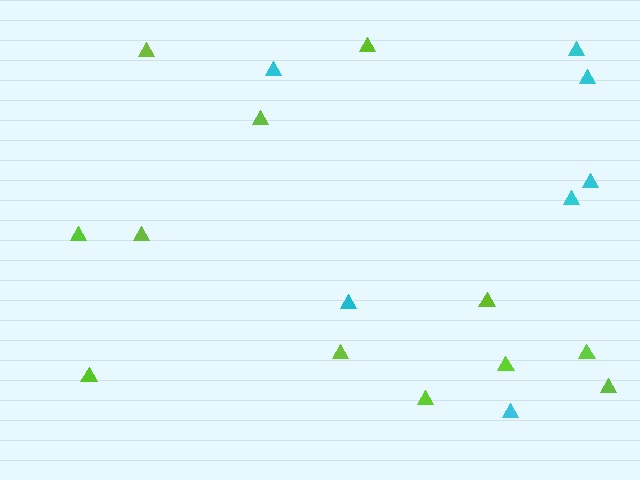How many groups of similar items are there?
There are 2 groups: one group of cyan triangles (7) and one group of lime triangles (12).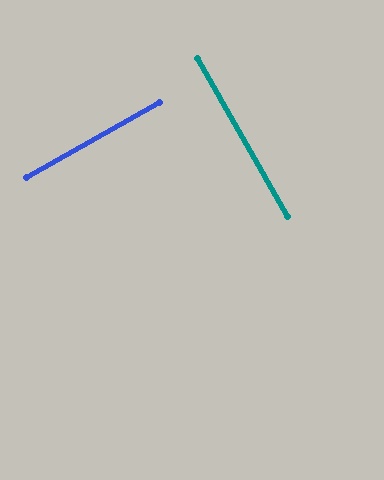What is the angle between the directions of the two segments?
Approximately 90 degrees.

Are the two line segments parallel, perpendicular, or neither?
Perpendicular — they meet at approximately 90°.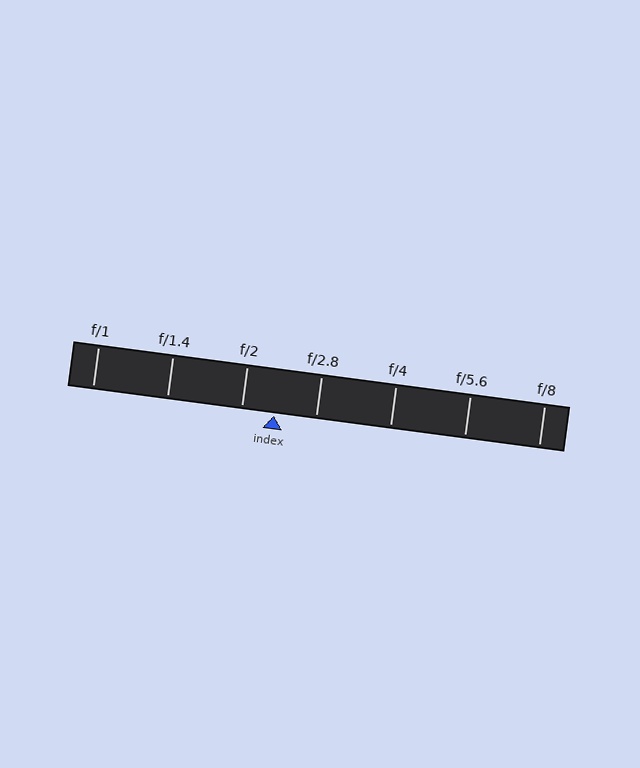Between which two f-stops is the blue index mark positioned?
The index mark is between f/2 and f/2.8.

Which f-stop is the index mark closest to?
The index mark is closest to f/2.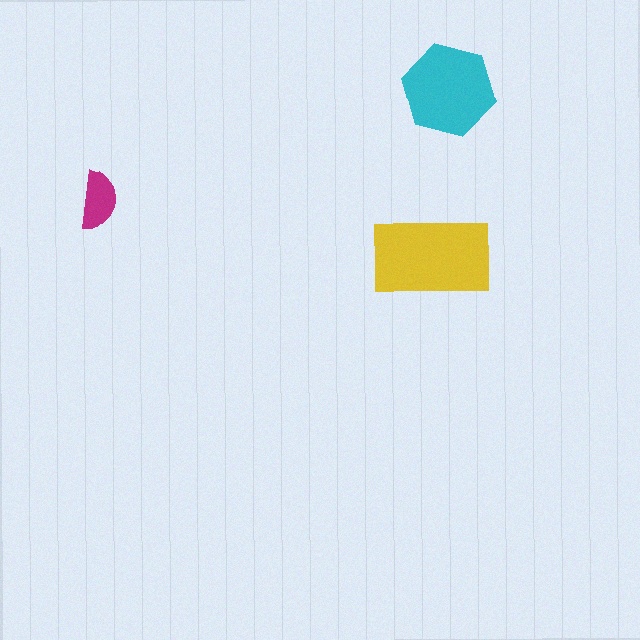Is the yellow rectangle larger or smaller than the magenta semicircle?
Larger.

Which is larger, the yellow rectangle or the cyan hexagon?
The yellow rectangle.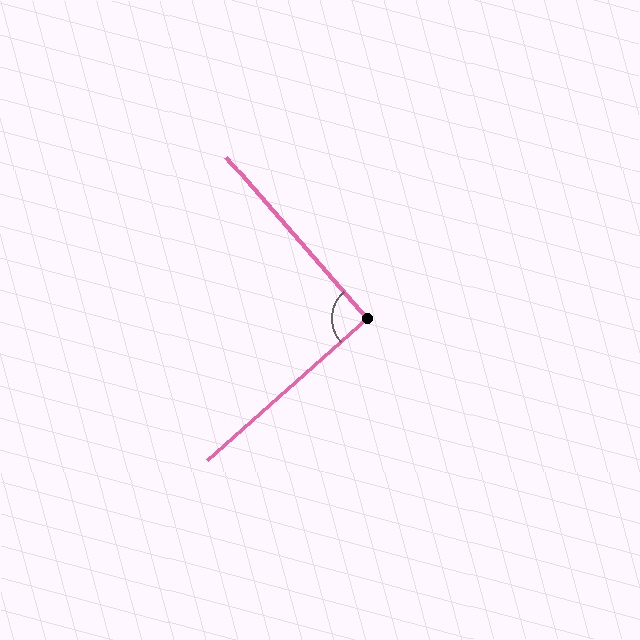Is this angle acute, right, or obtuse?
It is approximately a right angle.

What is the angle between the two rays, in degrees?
Approximately 91 degrees.